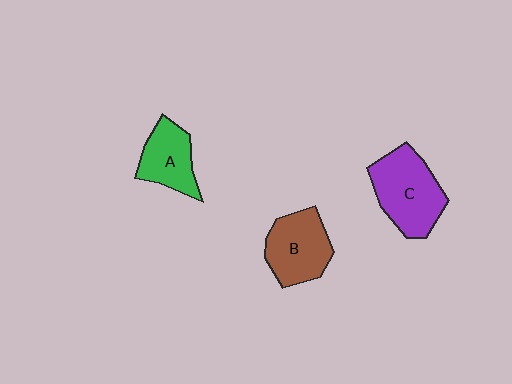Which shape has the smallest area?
Shape A (green).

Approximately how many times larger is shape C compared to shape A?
Approximately 1.5 times.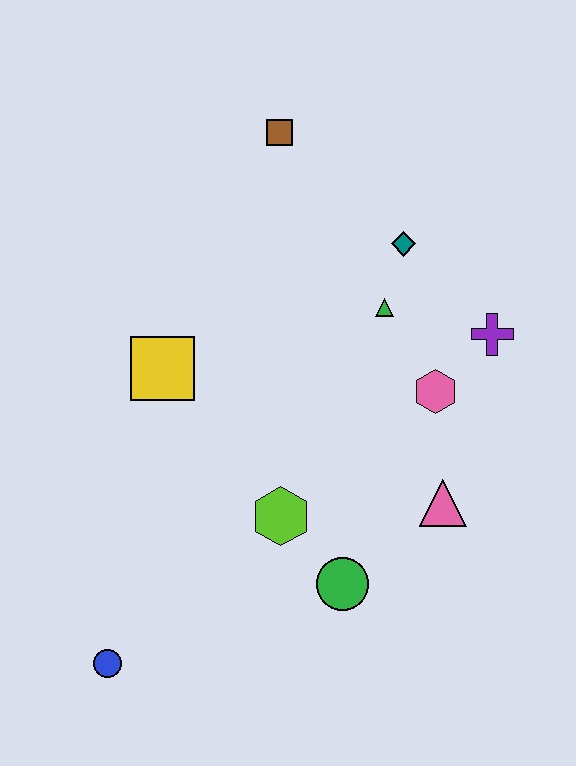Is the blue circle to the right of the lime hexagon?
No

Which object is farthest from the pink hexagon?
The blue circle is farthest from the pink hexagon.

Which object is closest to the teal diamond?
The green triangle is closest to the teal diamond.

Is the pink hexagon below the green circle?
No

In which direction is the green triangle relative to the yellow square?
The green triangle is to the right of the yellow square.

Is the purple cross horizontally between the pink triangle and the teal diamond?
No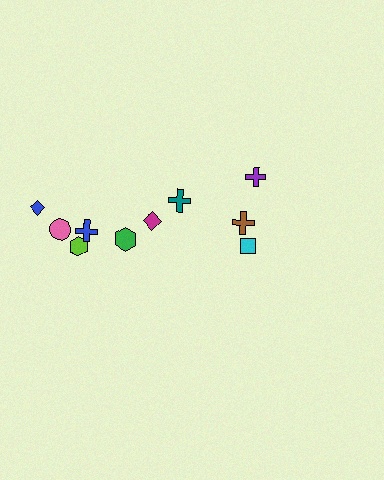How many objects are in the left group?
There are 6 objects.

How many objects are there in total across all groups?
There are 10 objects.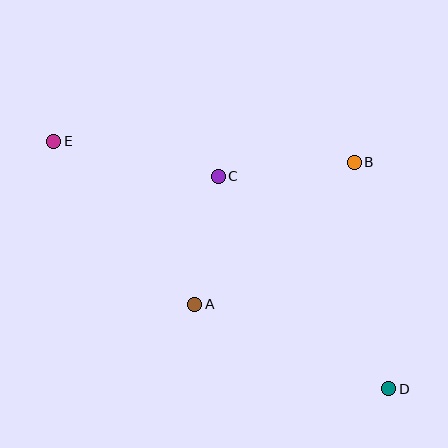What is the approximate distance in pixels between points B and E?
The distance between B and E is approximately 301 pixels.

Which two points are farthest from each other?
Points D and E are farthest from each other.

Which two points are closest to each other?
Points A and C are closest to each other.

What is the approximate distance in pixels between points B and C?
The distance between B and C is approximately 137 pixels.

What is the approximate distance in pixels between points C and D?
The distance between C and D is approximately 272 pixels.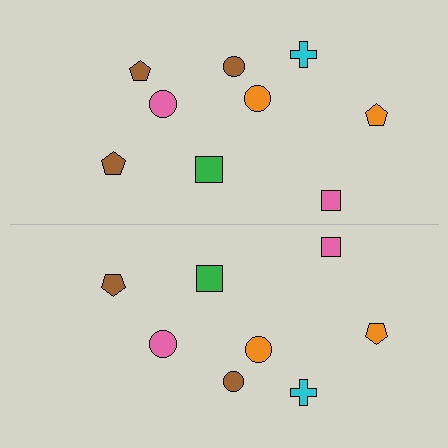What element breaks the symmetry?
A brown pentagon is missing from the bottom side.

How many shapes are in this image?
There are 17 shapes in this image.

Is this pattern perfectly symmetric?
No, the pattern is not perfectly symmetric. A brown pentagon is missing from the bottom side.